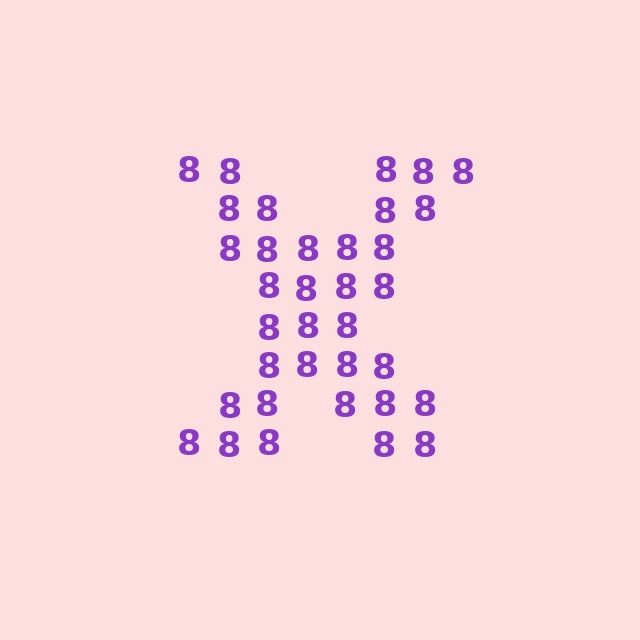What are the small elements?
The small elements are digit 8's.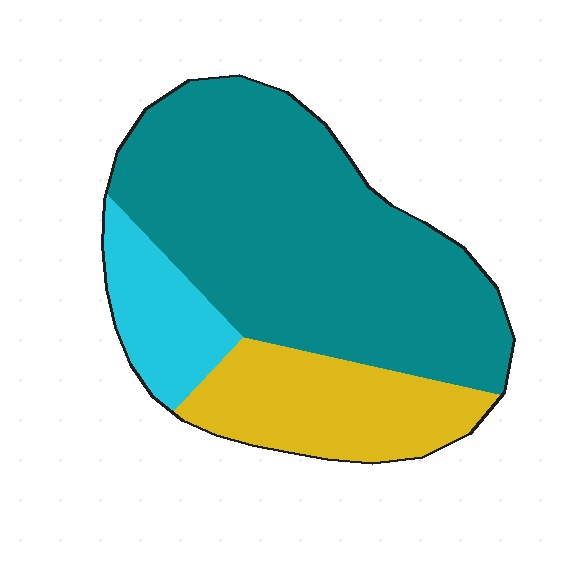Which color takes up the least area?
Cyan, at roughly 15%.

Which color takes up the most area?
Teal, at roughly 65%.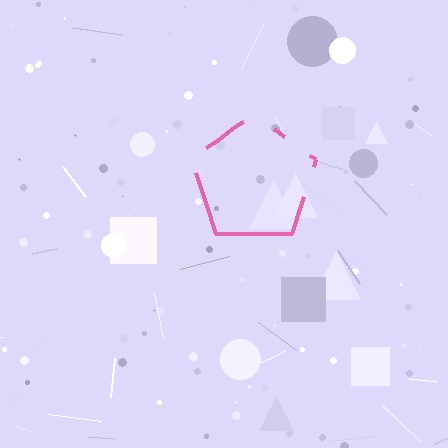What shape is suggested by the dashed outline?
The dashed outline suggests a pentagon.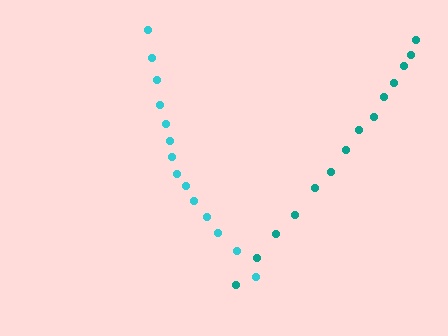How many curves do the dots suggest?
There are 2 distinct paths.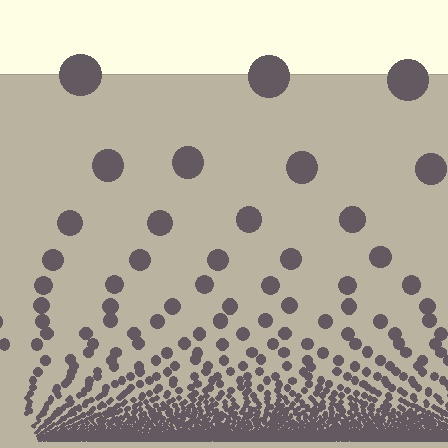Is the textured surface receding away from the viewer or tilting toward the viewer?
The surface appears to tilt toward the viewer. Texture elements get larger and sparser toward the top.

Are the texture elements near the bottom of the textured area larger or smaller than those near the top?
Smaller. The gradient is inverted — elements near the bottom are smaller and denser.